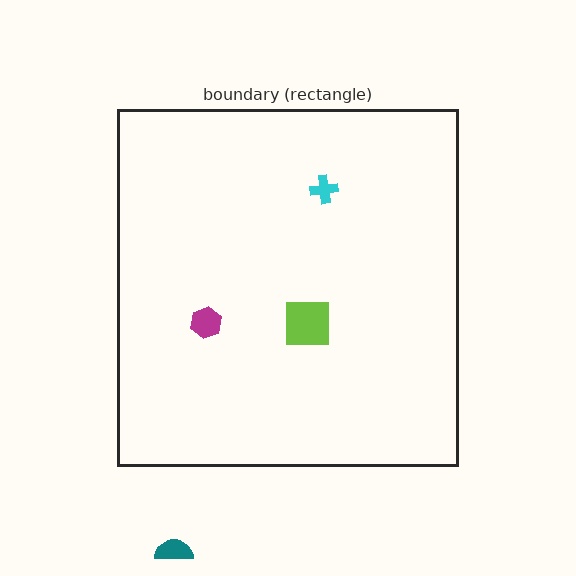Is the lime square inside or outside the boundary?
Inside.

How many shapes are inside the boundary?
3 inside, 1 outside.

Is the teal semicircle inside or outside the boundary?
Outside.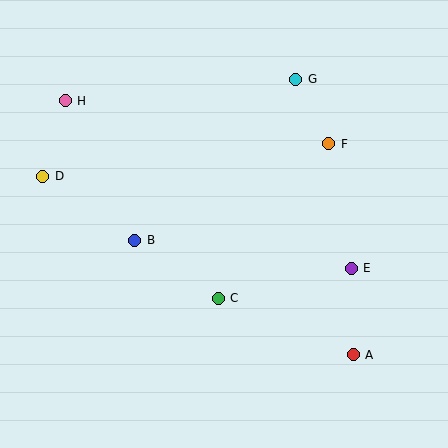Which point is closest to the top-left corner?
Point H is closest to the top-left corner.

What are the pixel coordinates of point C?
Point C is at (218, 298).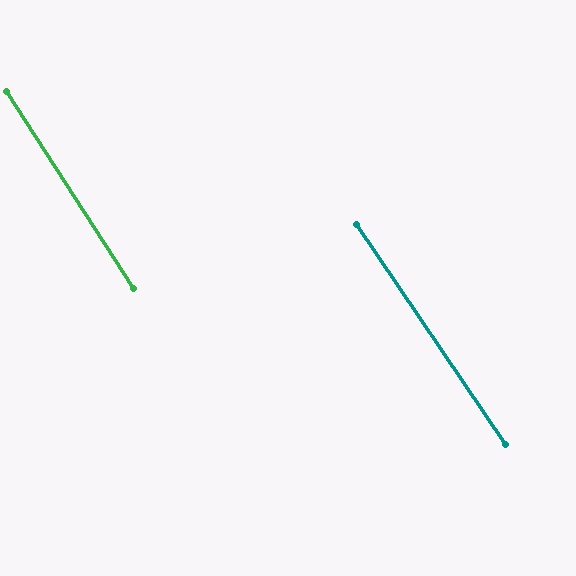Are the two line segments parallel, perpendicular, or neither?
Parallel — their directions differ by only 1.2°.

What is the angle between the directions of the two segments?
Approximately 1 degree.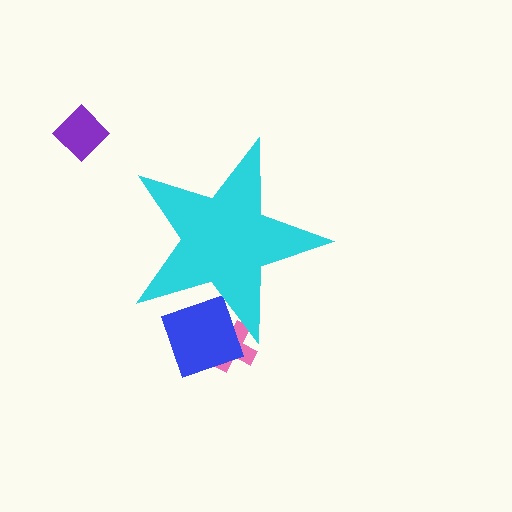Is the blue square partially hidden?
Yes, the blue square is partially hidden behind the cyan star.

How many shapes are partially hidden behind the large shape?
2 shapes are partially hidden.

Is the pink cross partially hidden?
Yes, the pink cross is partially hidden behind the cyan star.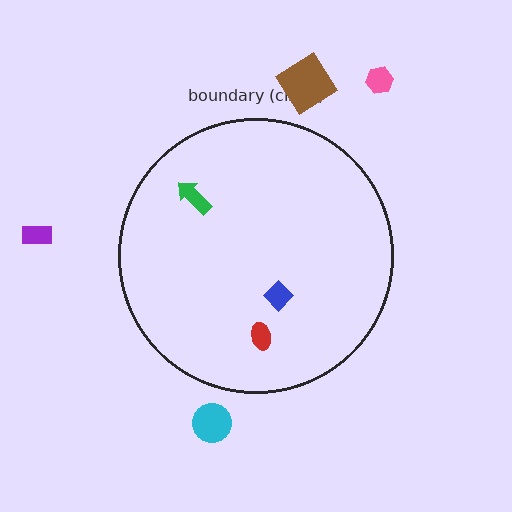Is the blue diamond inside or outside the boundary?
Inside.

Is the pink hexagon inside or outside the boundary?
Outside.